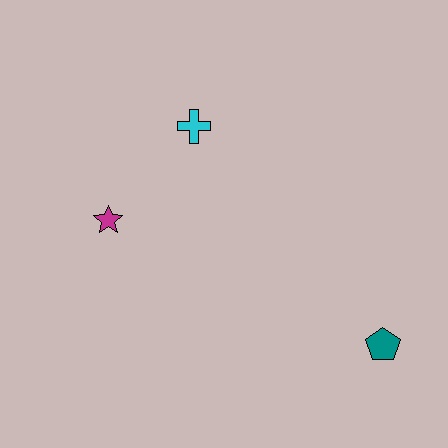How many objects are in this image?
There are 3 objects.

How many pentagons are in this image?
There is 1 pentagon.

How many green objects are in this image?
There are no green objects.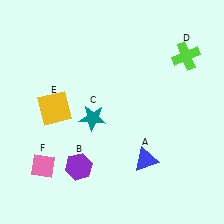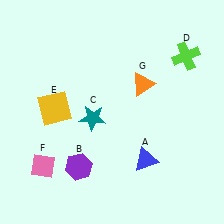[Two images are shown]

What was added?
An orange triangle (G) was added in Image 2.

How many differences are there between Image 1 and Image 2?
There is 1 difference between the two images.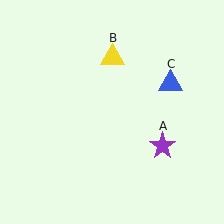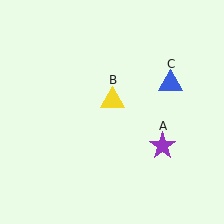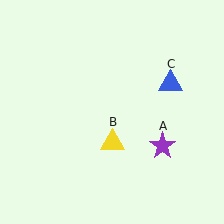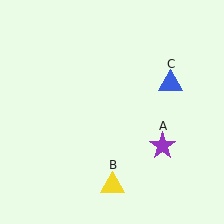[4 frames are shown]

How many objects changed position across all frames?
1 object changed position: yellow triangle (object B).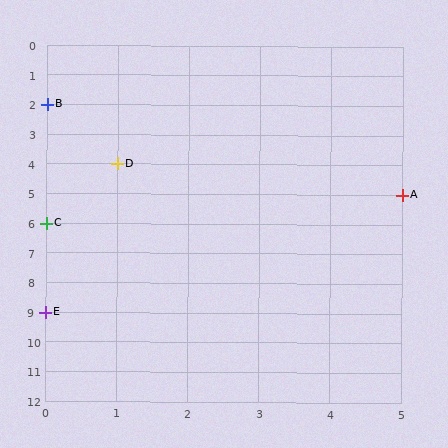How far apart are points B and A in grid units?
Points B and A are 5 columns and 3 rows apart (about 5.8 grid units diagonally).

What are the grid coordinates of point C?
Point C is at grid coordinates (0, 6).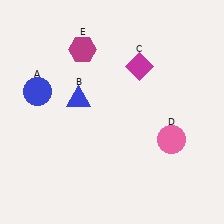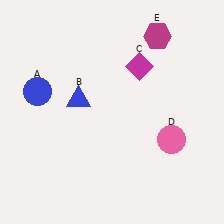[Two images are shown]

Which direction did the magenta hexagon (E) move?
The magenta hexagon (E) moved right.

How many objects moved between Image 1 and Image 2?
1 object moved between the two images.